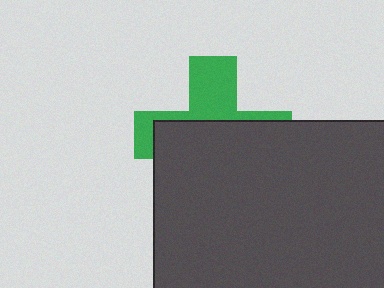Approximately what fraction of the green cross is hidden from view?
Roughly 63% of the green cross is hidden behind the dark gray rectangle.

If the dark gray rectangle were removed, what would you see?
You would see the complete green cross.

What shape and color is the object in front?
The object in front is a dark gray rectangle.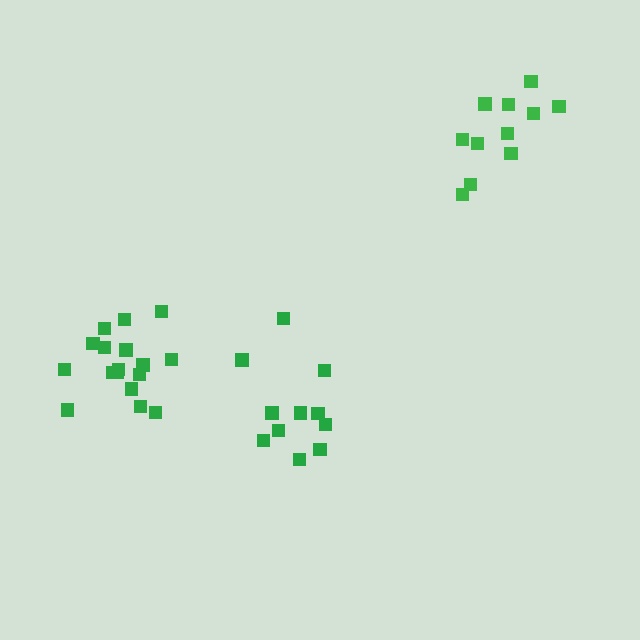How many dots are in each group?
Group 1: 11 dots, Group 2: 17 dots, Group 3: 11 dots (39 total).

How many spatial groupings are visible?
There are 3 spatial groupings.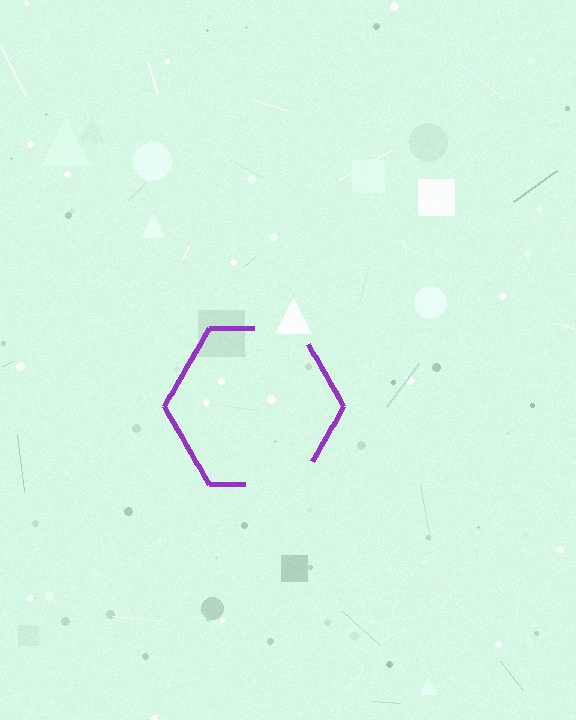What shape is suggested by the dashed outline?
The dashed outline suggests a hexagon.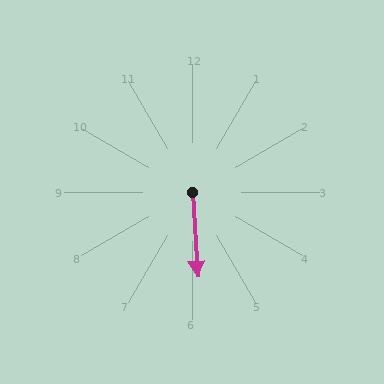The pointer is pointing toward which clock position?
Roughly 6 o'clock.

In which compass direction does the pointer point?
South.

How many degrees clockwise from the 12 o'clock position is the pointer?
Approximately 177 degrees.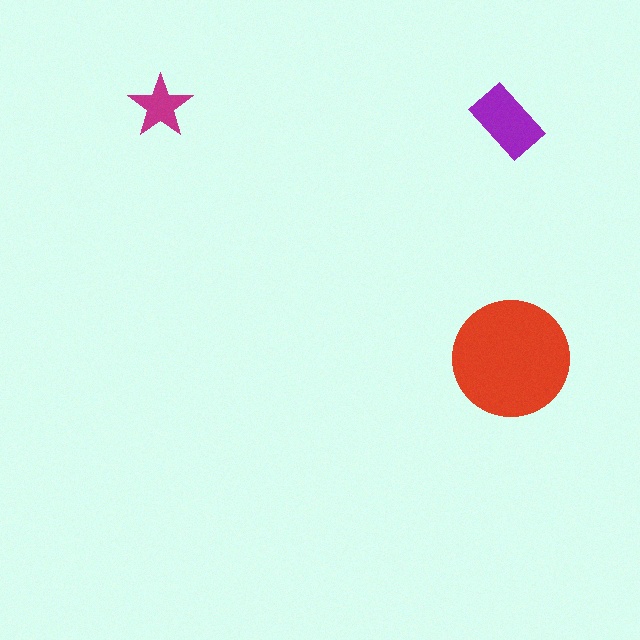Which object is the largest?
The red circle.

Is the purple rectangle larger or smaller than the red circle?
Smaller.